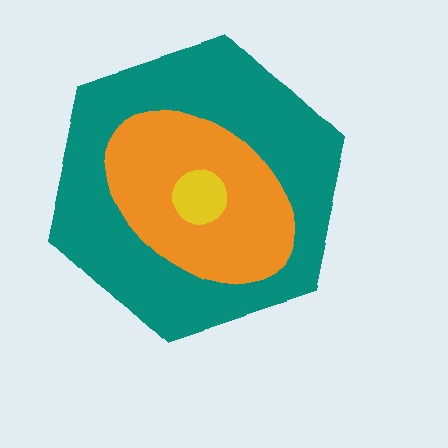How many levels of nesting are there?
3.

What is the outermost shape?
The teal hexagon.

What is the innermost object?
The yellow circle.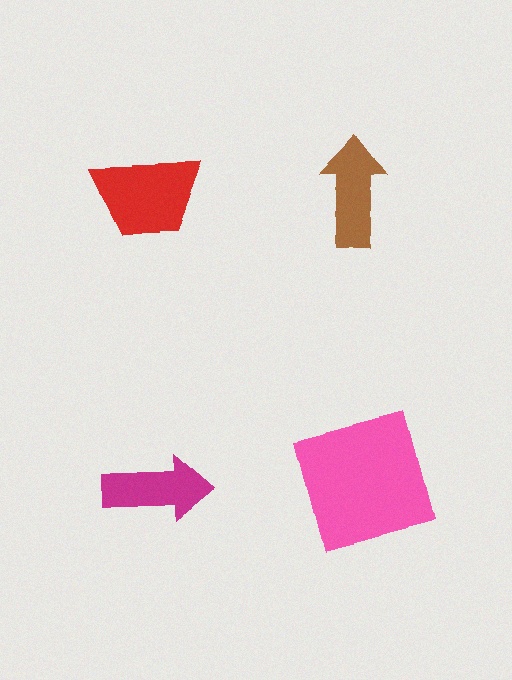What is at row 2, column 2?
A pink square.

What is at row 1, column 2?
A brown arrow.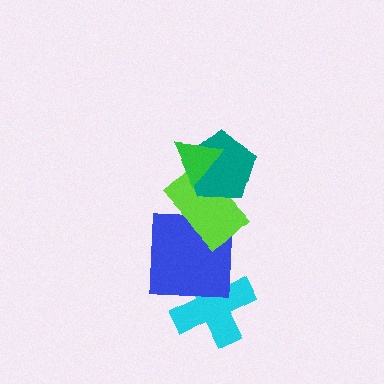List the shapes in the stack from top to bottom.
From top to bottom: the green triangle, the teal pentagon, the lime rectangle, the blue square, the cyan cross.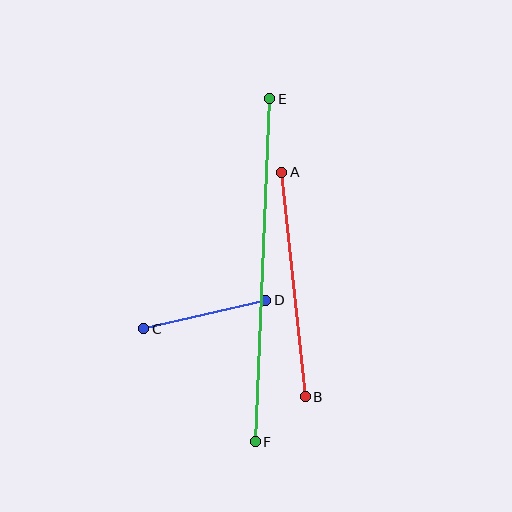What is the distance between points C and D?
The distance is approximately 125 pixels.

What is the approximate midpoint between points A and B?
The midpoint is at approximately (294, 285) pixels.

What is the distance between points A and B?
The distance is approximately 226 pixels.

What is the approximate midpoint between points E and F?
The midpoint is at approximately (262, 270) pixels.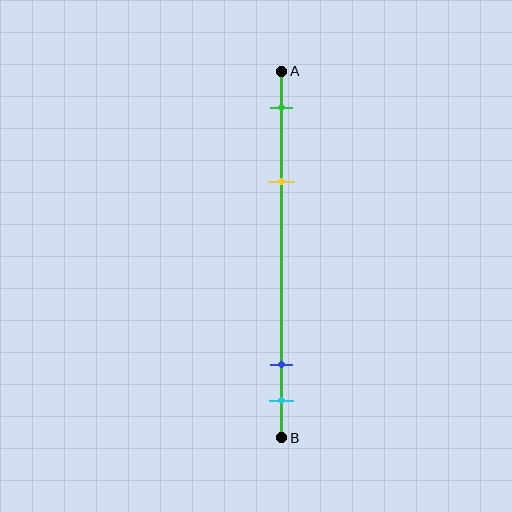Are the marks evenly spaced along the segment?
No, the marks are not evenly spaced.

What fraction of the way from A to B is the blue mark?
The blue mark is approximately 80% (0.8) of the way from A to B.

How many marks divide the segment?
There are 4 marks dividing the segment.